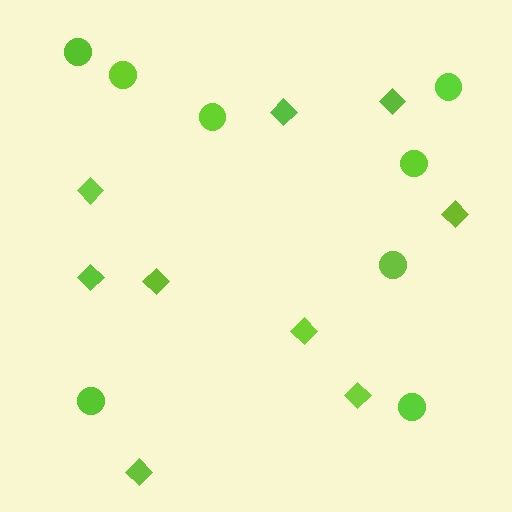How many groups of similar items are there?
There are 2 groups: one group of circles (8) and one group of diamonds (9).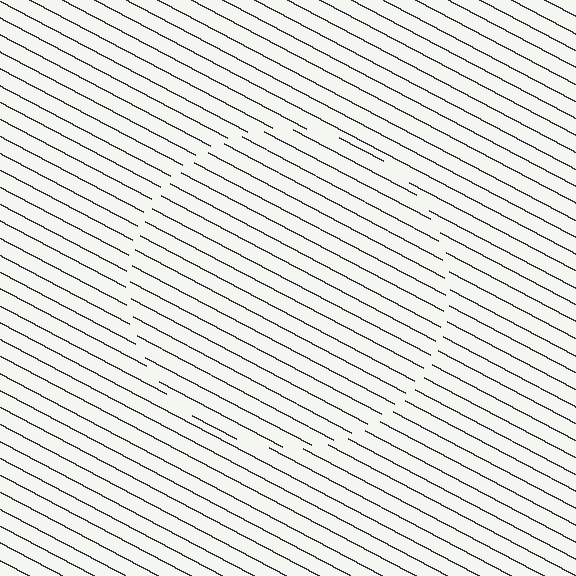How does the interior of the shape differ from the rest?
The interior of the shape contains the same grating, shifted by half a period — the contour is defined by the phase discontinuity where line-ends from the inner and outer gratings abut.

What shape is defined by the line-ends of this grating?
An illusory circle. The interior of the shape contains the same grating, shifted by half a period — the contour is defined by the phase discontinuity where line-ends from the inner and outer gratings abut.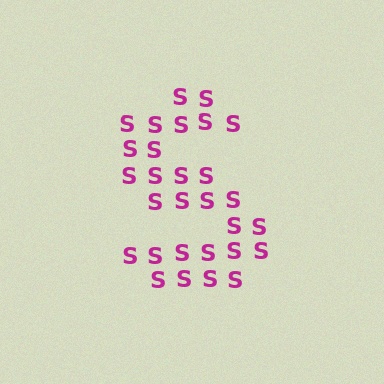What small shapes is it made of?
It is made of small letter S's.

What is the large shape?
The large shape is the letter S.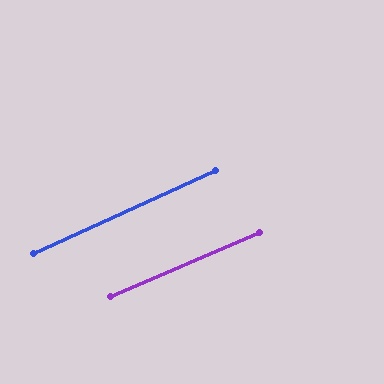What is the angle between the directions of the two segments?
Approximately 1 degree.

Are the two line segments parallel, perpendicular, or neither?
Parallel — their directions differ by only 1.5°.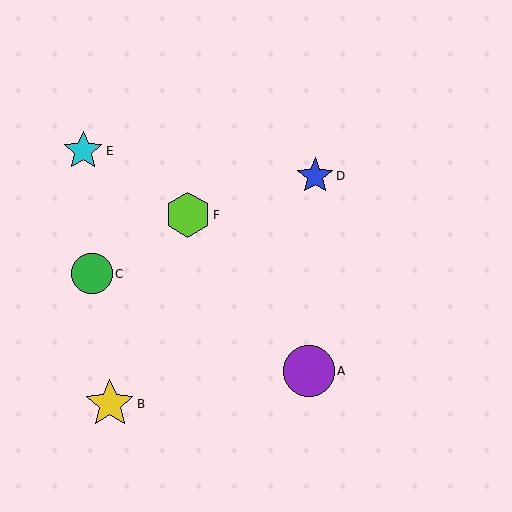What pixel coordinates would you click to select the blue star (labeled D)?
Click at (315, 176) to select the blue star D.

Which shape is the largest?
The purple circle (labeled A) is the largest.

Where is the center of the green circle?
The center of the green circle is at (92, 274).